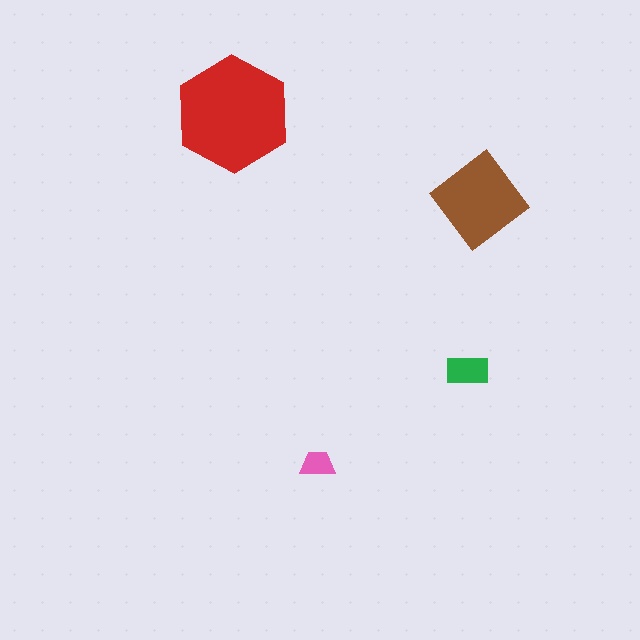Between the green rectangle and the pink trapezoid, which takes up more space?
The green rectangle.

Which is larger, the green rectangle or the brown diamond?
The brown diamond.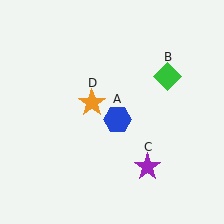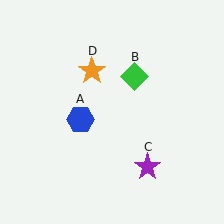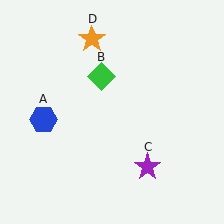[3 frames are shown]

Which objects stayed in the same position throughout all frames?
Purple star (object C) remained stationary.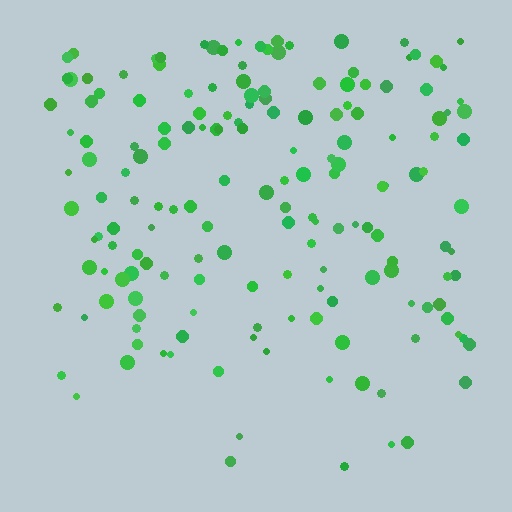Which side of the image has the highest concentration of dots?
The top.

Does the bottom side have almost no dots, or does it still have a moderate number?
Still a moderate number, just noticeably fewer than the top.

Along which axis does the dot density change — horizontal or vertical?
Vertical.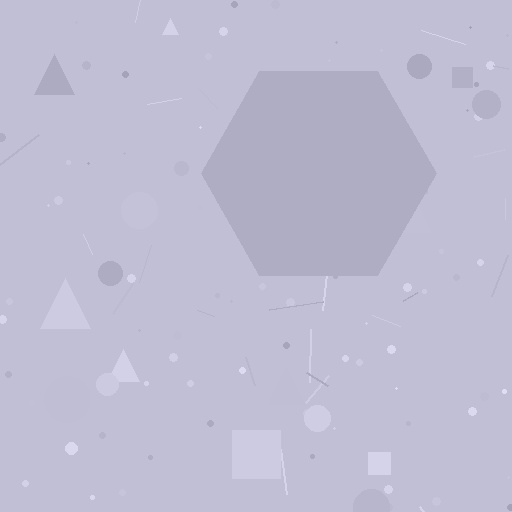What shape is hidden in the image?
A hexagon is hidden in the image.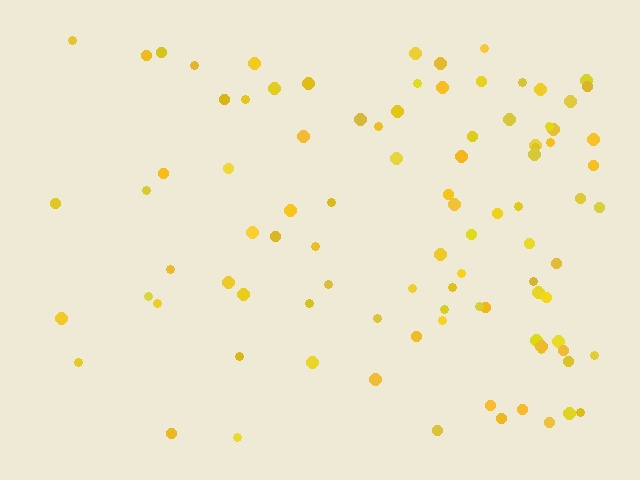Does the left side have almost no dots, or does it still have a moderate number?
Still a moderate number, just noticeably fewer than the right.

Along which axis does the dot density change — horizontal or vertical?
Horizontal.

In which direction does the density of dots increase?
From left to right, with the right side densest.